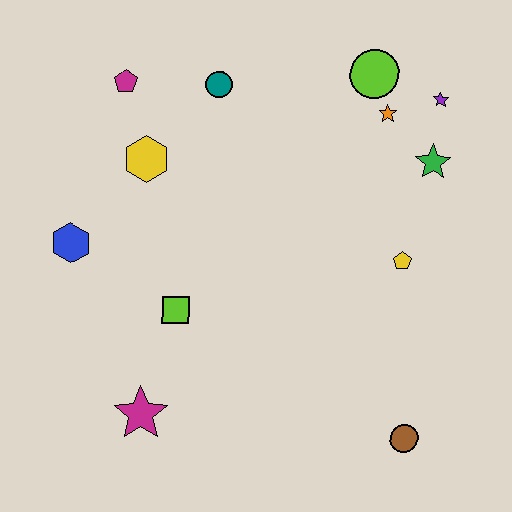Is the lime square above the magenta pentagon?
No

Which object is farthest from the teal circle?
The brown circle is farthest from the teal circle.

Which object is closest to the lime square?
The magenta star is closest to the lime square.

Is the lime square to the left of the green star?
Yes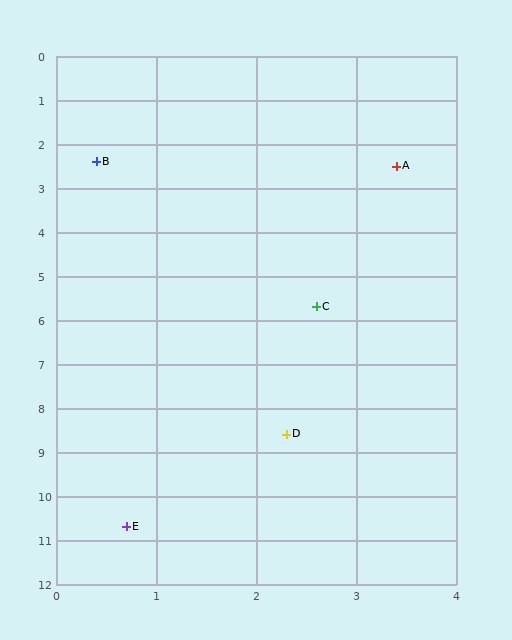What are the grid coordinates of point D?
Point D is at approximately (2.3, 8.6).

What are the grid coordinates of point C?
Point C is at approximately (2.6, 5.7).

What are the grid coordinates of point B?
Point B is at approximately (0.4, 2.4).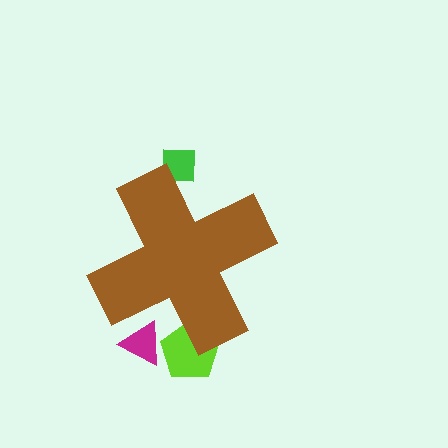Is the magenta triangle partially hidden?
Yes, the magenta triangle is partially hidden behind the brown cross.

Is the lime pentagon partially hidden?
Yes, the lime pentagon is partially hidden behind the brown cross.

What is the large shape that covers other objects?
A brown cross.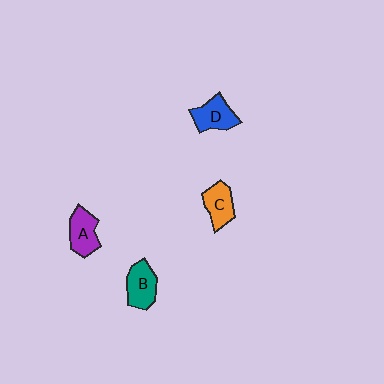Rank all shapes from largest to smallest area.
From largest to smallest: B (teal), D (blue), A (purple), C (orange).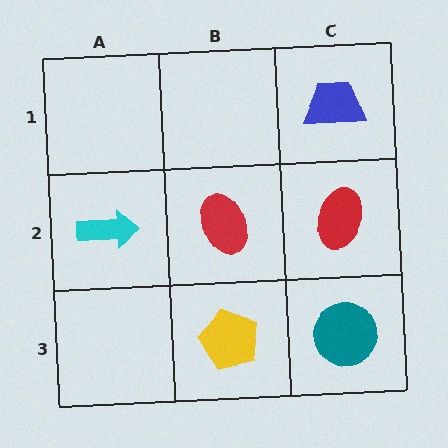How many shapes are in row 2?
3 shapes.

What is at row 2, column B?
A red ellipse.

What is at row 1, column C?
A blue trapezoid.